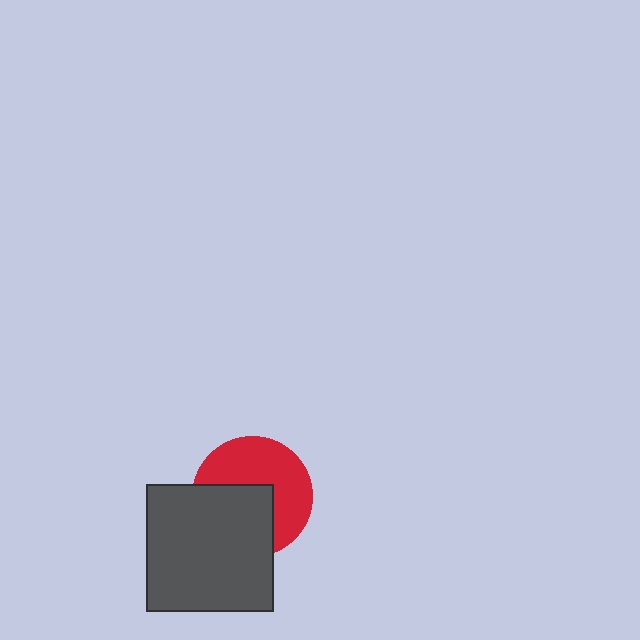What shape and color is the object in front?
The object in front is a dark gray square.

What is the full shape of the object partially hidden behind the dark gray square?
The partially hidden object is a red circle.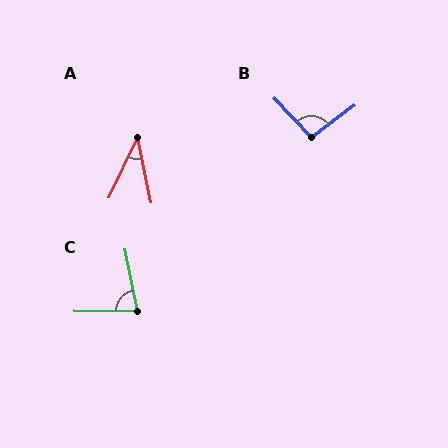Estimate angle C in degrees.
Approximately 79 degrees.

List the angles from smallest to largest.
A (37°), C (79°), B (96°).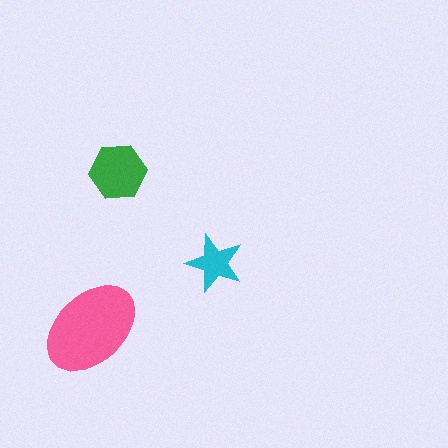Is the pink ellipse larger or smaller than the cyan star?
Larger.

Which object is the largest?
The pink ellipse.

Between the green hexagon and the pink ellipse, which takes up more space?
The pink ellipse.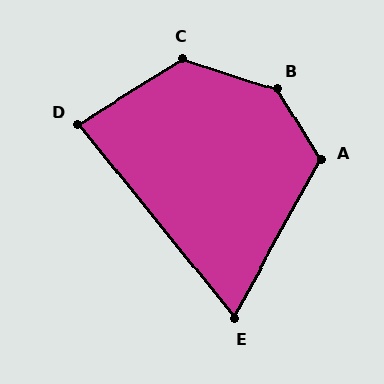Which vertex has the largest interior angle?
B, at approximately 140 degrees.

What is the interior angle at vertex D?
Approximately 83 degrees (acute).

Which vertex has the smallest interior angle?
E, at approximately 68 degrees.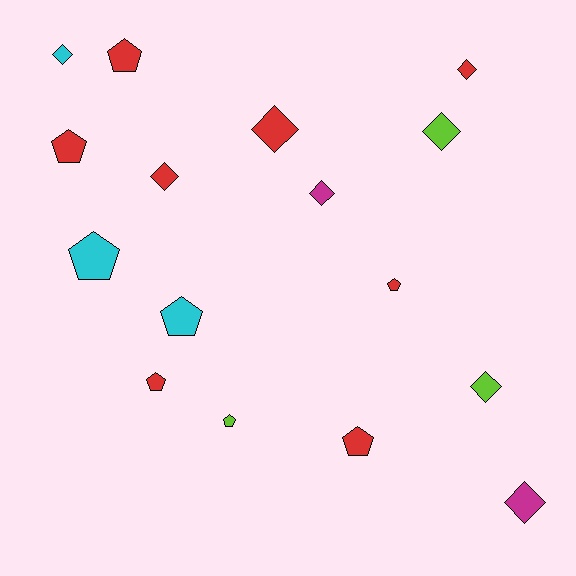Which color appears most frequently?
Red, with 8 objects.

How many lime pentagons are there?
There is 1 lime pentagon.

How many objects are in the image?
There are 16 objects.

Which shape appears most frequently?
Pentagon, with 8 objects.